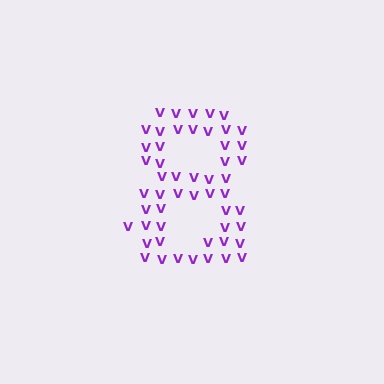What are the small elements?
The small elements are letter V's.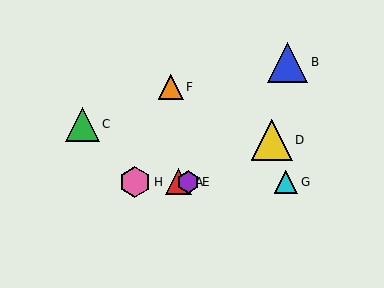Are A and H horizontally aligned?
Yes, both are at y≈182.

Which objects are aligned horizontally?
Objects A, E, G, H are aligned horizontally.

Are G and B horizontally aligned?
No, G is at y≈182 and B is at y≈62.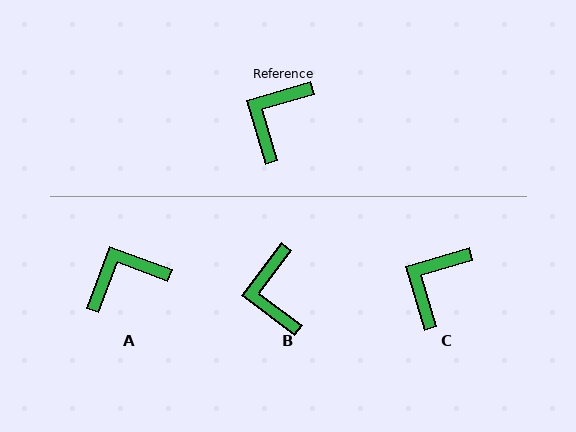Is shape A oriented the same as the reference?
No, it is off by about 37 degrees.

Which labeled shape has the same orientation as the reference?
C.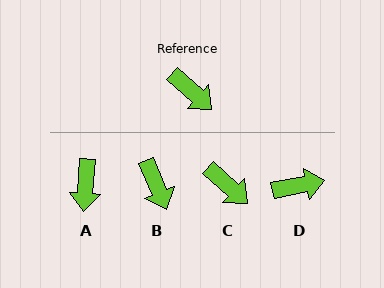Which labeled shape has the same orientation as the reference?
C.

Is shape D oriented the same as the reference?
No, it is off by about 53 degrees.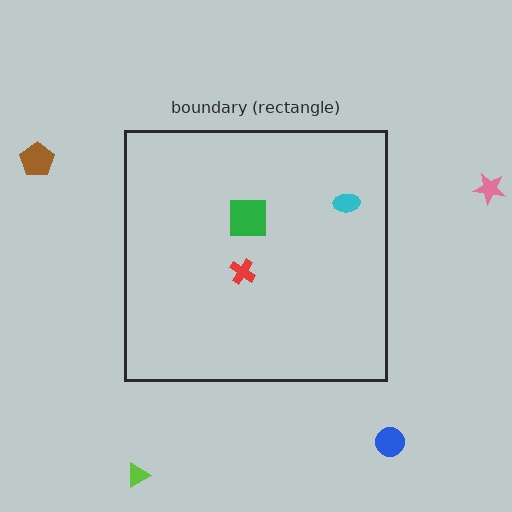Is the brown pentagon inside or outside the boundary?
Outside.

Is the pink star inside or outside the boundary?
Outside.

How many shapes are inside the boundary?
3 inside, 4 outside.